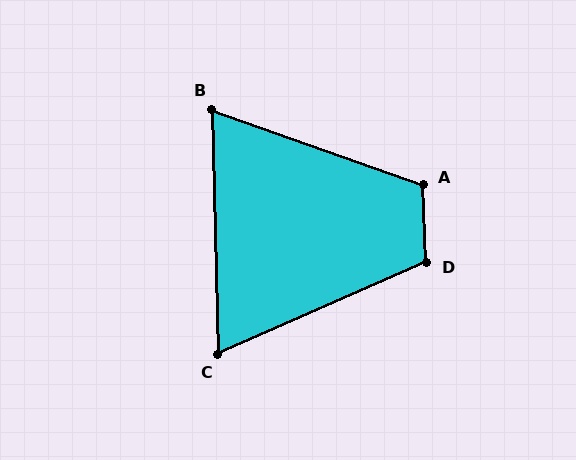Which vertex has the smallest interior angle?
C, at approximately 68 degrees.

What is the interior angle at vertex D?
Approximately 111 degrees (obtuse).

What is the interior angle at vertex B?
Approximately 69 degrees (acute).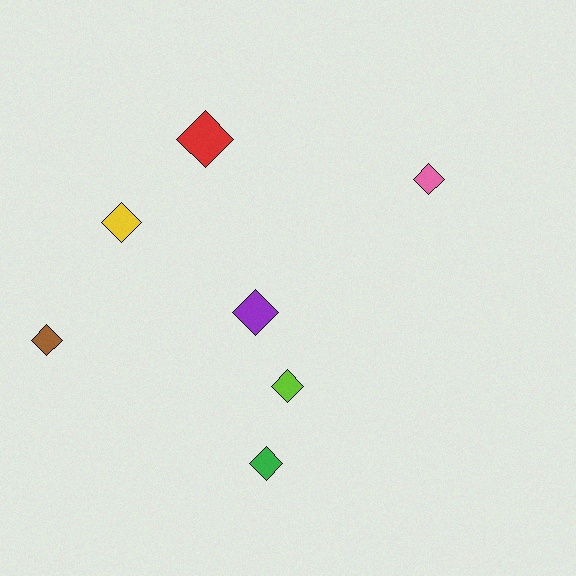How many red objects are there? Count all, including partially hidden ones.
There is 1 red object.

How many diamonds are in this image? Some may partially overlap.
There are 7 diamonds.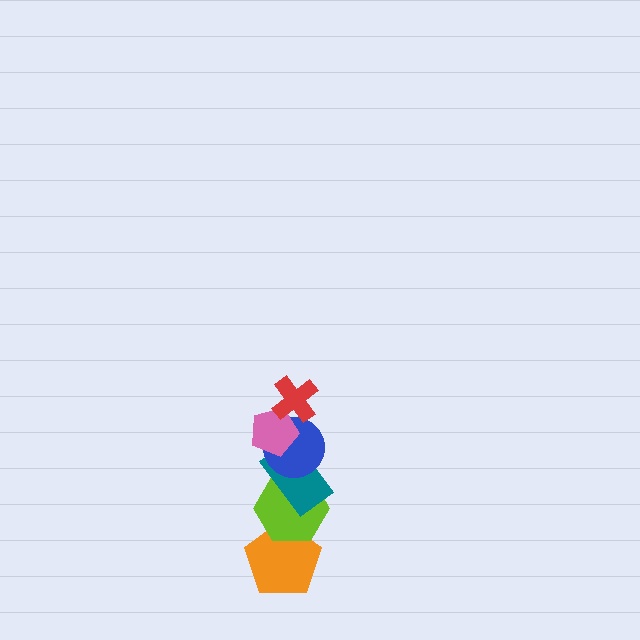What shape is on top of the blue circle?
The pink pentagon is on top of the blue circle.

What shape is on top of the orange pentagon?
The lime hexagon is on top of the orange pentagon.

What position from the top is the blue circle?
The blue circle is 3rd from the top.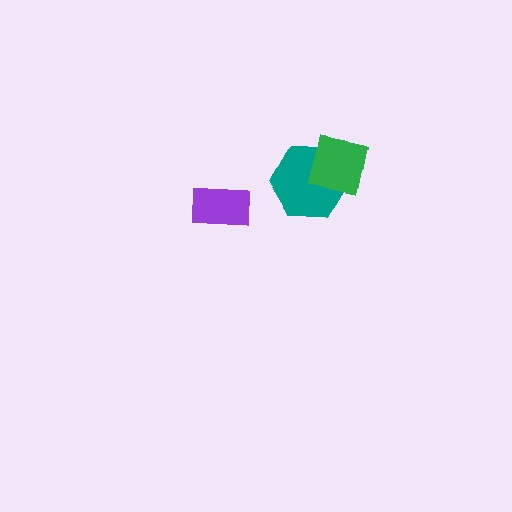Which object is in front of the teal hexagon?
The green square is in front of the teal hexagon.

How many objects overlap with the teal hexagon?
1 object overlaps with the teal hexagon.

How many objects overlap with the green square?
1 object overlaps with the green square.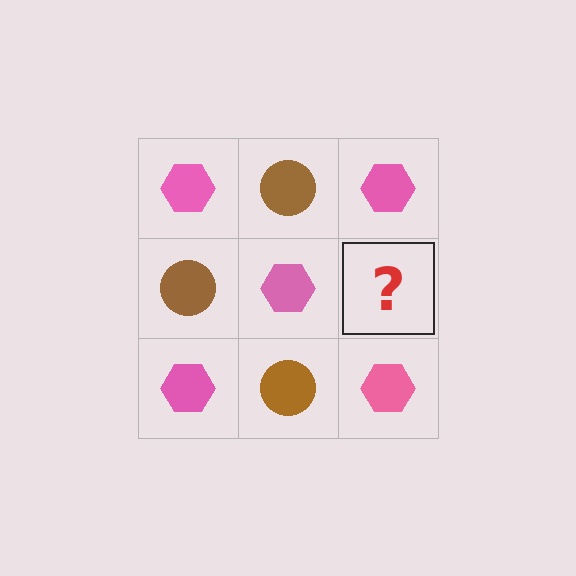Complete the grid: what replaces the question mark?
The question mark should be replaced with a brown circle.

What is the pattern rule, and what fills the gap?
The rule is that it alternates pink hexagon and brown circle in a checkerboard pattern. The gap should be filled with a brown circle.